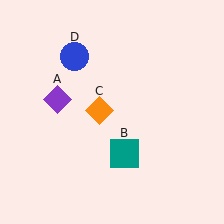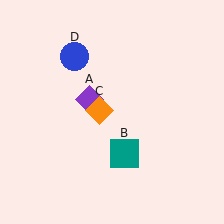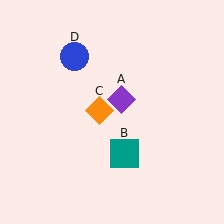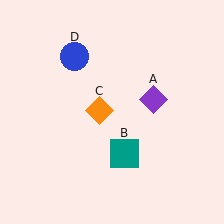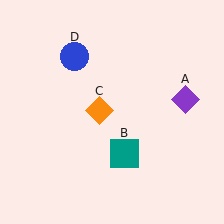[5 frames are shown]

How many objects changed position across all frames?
1 object changed position: purple diamond (object A).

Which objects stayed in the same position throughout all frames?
Teal square (object B) and orange diamond (object C) and blue circle (object D) remained stationary.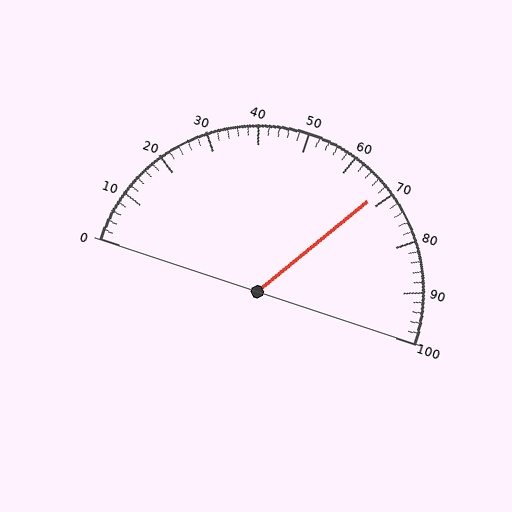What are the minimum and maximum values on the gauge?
The gauge ranges from 0 to 100.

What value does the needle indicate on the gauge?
The needle indicates approximately 68.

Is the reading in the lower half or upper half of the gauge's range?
The reading is in the upper half of the range (0 to 100).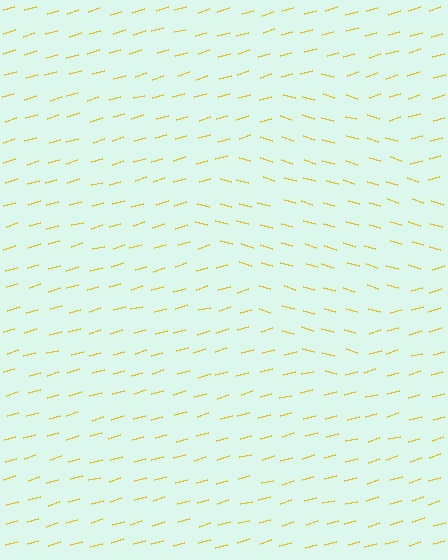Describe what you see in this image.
The image is filled with small yellow line segments. A diamond region in the image has lines oriented differently from the surrounding lines, creating a visible texture boundary.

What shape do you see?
I see a diamond.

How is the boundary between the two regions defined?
The boundary is defined purely by a change in line orientation (approximately 32 degrees difference). All lines are the same color and thickness.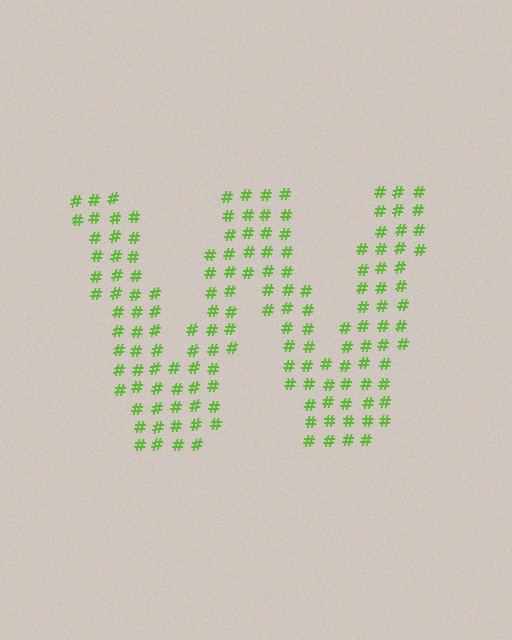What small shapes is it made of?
It is made of small hash symbols.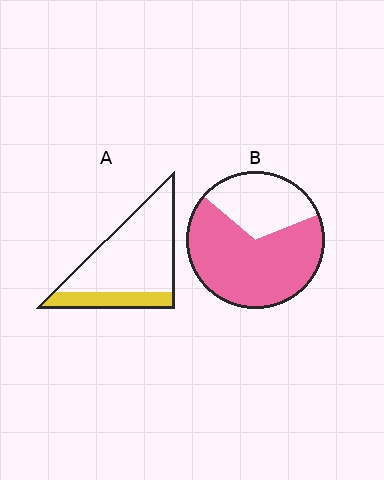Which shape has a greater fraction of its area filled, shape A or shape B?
Shape B.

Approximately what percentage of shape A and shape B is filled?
A is approximately 25% and B is approximately 70%.